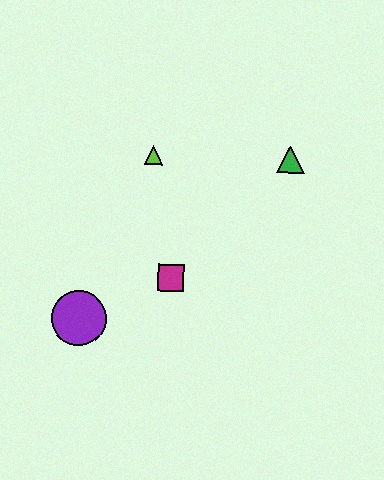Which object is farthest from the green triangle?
The purple circle is farthest from the green triangle.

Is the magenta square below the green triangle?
Yes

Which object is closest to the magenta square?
The purple circle is closest to the magenta square.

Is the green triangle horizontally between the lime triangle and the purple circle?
No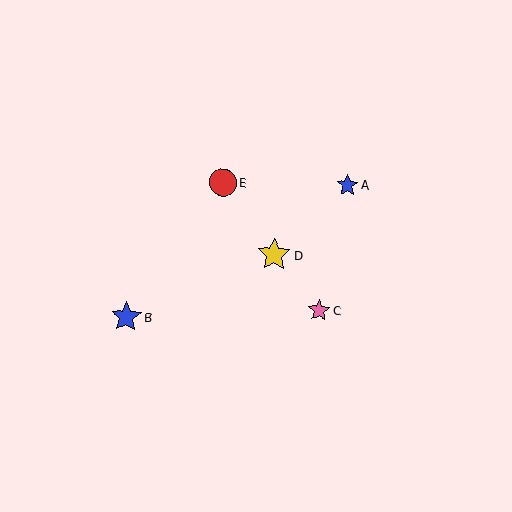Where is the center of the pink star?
The center of the pink star is at (319, 310).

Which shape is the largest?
The yellow star (labeled D) is the largest.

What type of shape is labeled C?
Shape C is a pink star.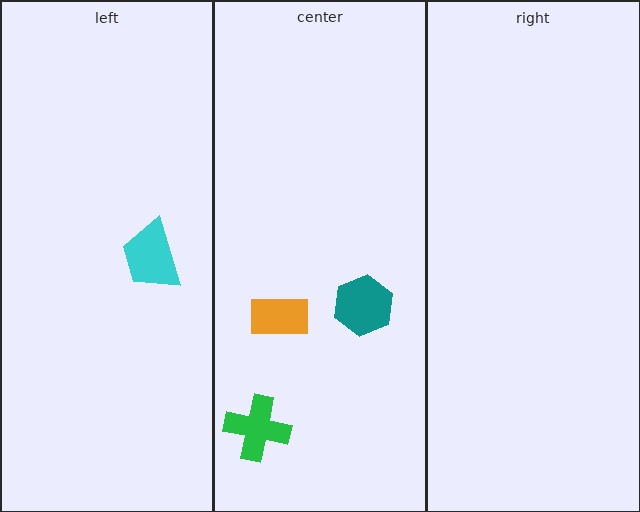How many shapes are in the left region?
1.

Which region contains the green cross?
The center region.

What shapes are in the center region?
The orange rectangle, the green cross, the teal hexagon.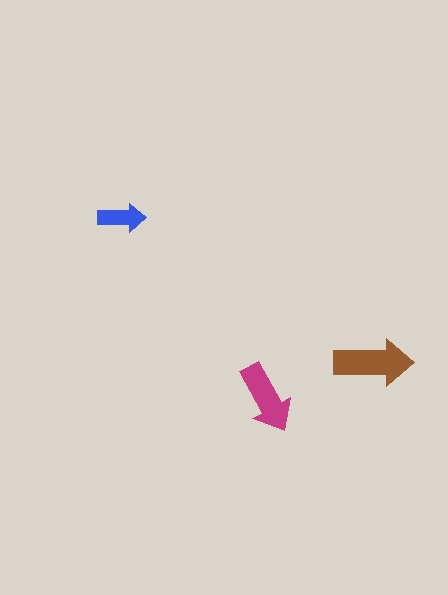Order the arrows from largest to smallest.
the brown one, the magenta one, the blue one.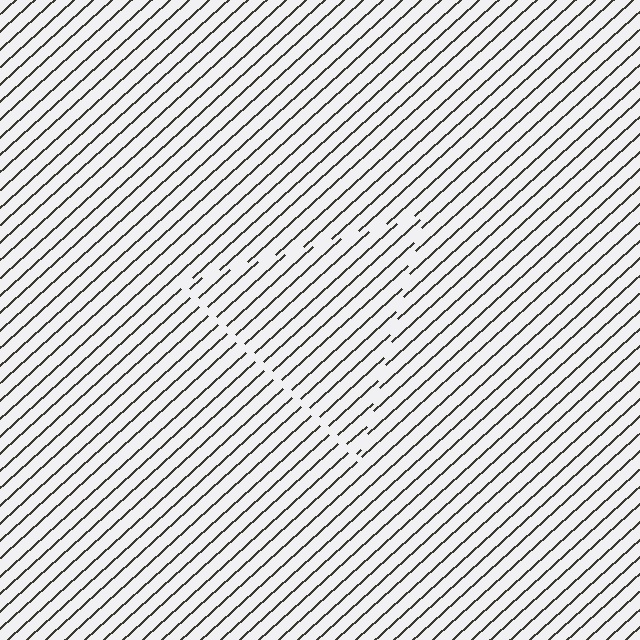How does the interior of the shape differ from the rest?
The interior of the shape contains the same grating, shifted by half a period — the contour is defined by the phase discontinuity where line-ends from the inner and outer gratings abut.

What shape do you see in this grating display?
An illusory triangle. The interior of the shape contains the same grating, shifted by half a period — the contour is defined by the phase discontinuity where line-ends from the inner and outer gratings abut.